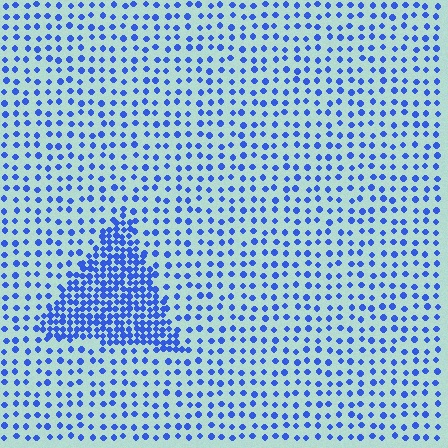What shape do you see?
I see a triangle.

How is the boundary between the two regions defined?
The boundary is defined by a change in element density (approximately 2.6x ratio). All elements are the same color, size, and shape.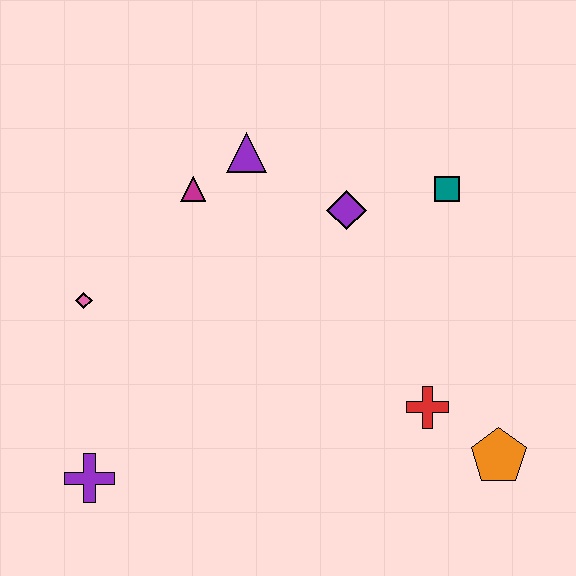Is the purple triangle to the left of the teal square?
Yes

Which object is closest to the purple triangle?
The magenta triangle is closest to the purple triangle.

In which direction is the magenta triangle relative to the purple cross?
The magenta triangle is above the purple cross.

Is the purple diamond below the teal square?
Yes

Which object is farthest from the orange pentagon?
The pink diamond is farthest from the orange pentagon.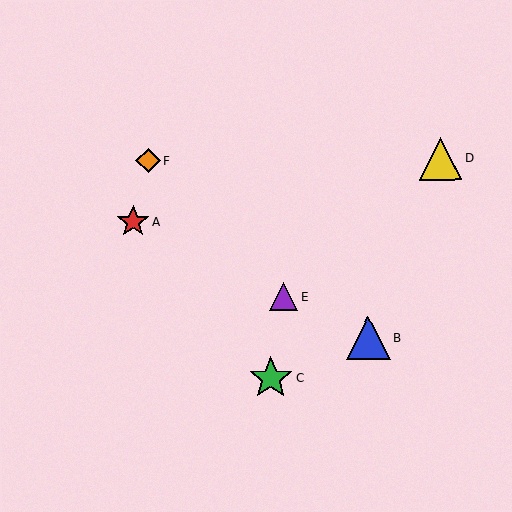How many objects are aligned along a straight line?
3 objects (A, B, E) are aligned along a straight line.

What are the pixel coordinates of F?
Object F is at (148, 160).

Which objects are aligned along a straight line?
Objects A, B, E are aligned along a straight line.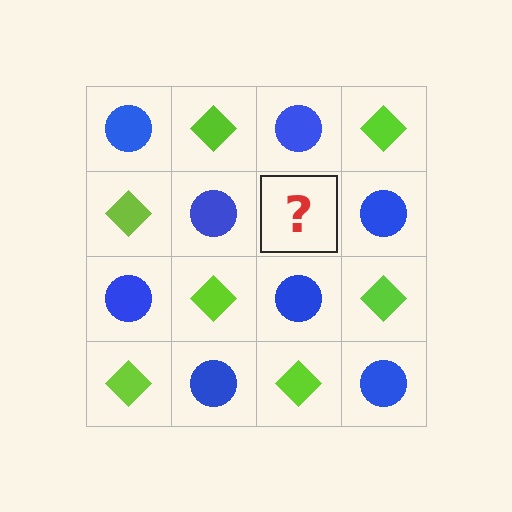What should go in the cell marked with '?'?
The missing cell should contain a lime diamond.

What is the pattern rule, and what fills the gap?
The rule is that it alternates blue circle and lime diamond in a checkerboard pattern. The gap should be filled with a lime diamond.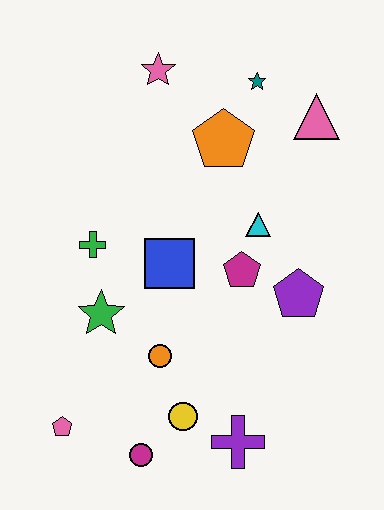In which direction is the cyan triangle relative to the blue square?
The cyan triangle is to the right of the blue square.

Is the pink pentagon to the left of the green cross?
Yes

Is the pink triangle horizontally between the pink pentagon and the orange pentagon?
No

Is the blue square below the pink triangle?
Yes